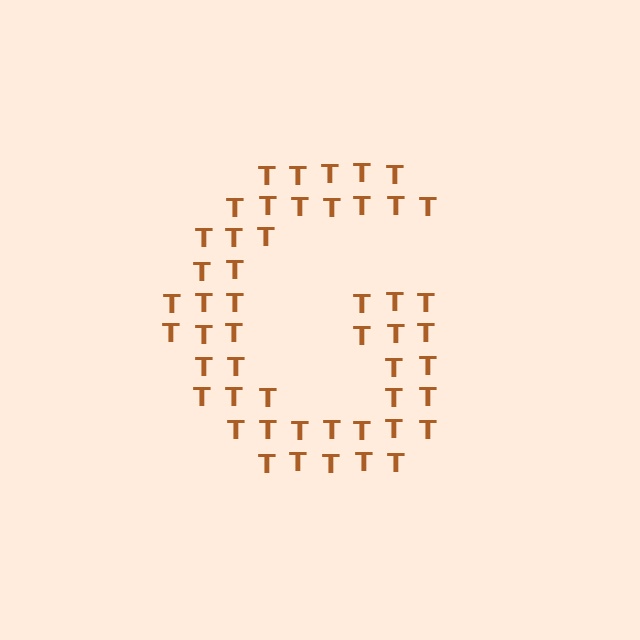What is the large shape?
The large shape is the letter G.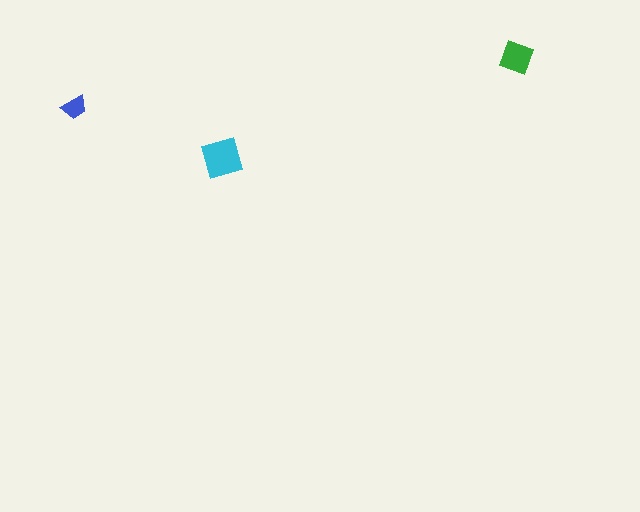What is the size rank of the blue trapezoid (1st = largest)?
3rd.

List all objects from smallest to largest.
The blue trapezoid, the green square, the cyan diamond.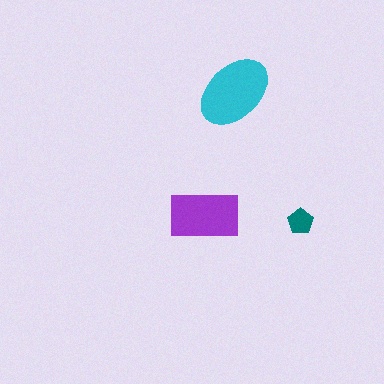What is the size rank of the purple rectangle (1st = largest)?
2nd.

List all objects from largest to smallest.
The cyan ellipse, the purple rectangle, the teal pentagon.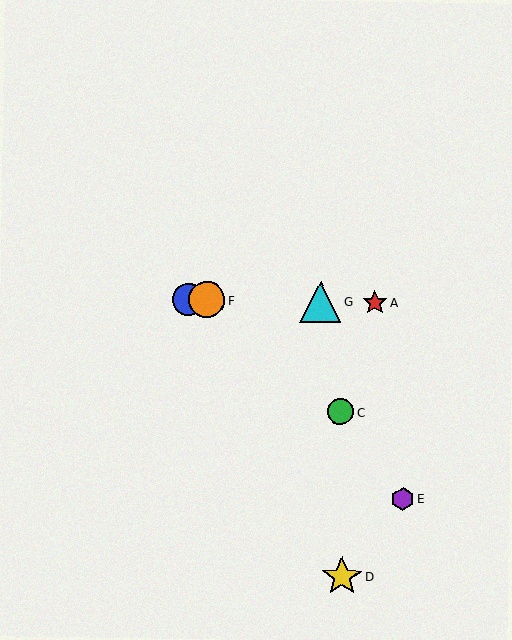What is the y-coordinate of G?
Object G is at y≈302.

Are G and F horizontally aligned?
Yes, both are at y≈302.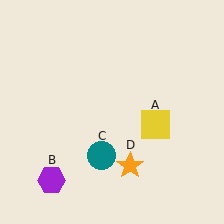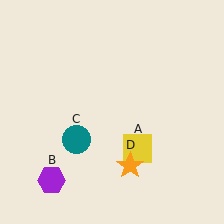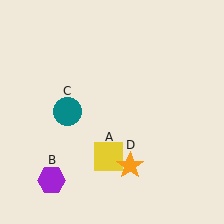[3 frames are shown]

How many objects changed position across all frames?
2 objects changed position: yellow square (object A), teal circle (object C).